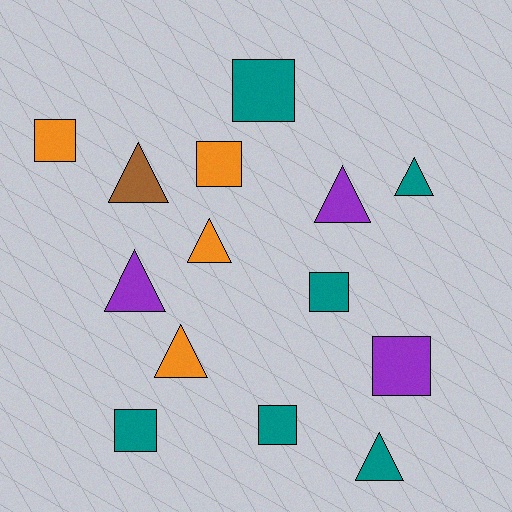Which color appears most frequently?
Teal, with 6 objects.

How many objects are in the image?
There are 14 objects.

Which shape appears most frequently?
Square, with 7 objects.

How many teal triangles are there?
There are 2 teal triangles.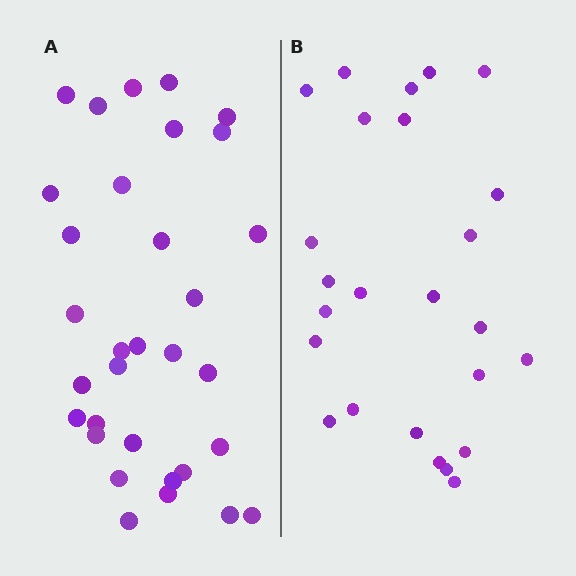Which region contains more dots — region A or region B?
Region A (the left region) has more dots.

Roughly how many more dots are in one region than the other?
Region A has roughly 8 or so more dots than region B.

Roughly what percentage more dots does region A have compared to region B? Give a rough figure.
About 30% more.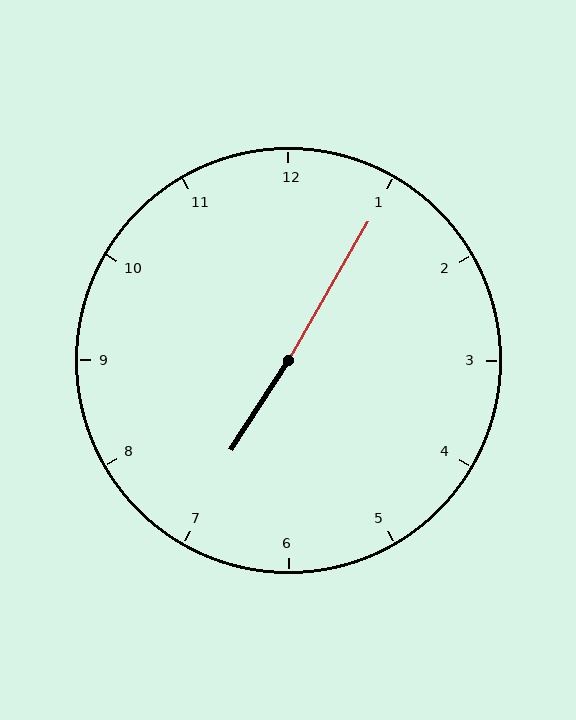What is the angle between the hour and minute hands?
Approximately 178 degrees.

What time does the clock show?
7:05.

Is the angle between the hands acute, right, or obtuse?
It is obtuse.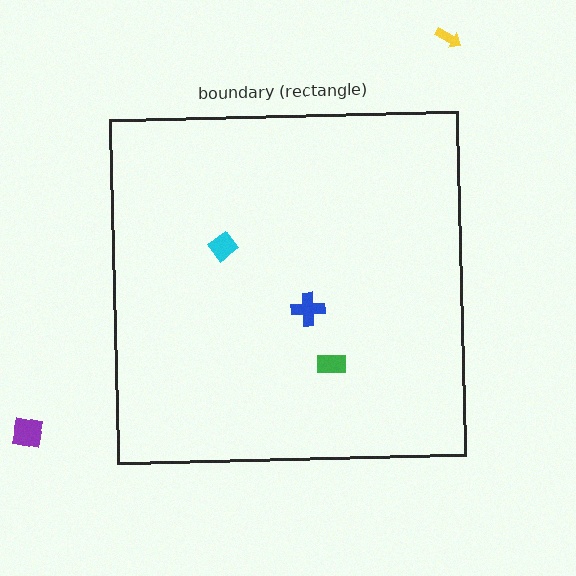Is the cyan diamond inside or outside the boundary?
Inside.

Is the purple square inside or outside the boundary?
Outside.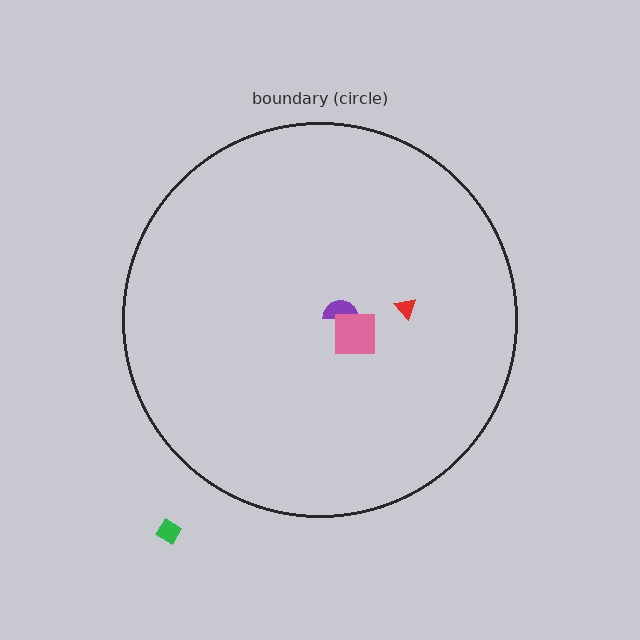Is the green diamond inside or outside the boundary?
Outside.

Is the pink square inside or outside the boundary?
Inside.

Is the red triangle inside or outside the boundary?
Inside.